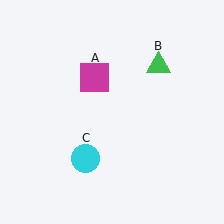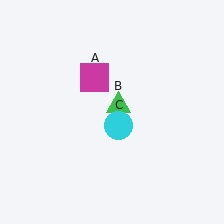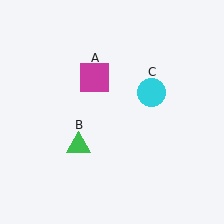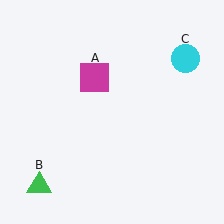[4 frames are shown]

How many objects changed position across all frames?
2 objects changed position: green triangle (object B), cyan circle (object C).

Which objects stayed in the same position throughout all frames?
Magenta square (object A) remained stationary.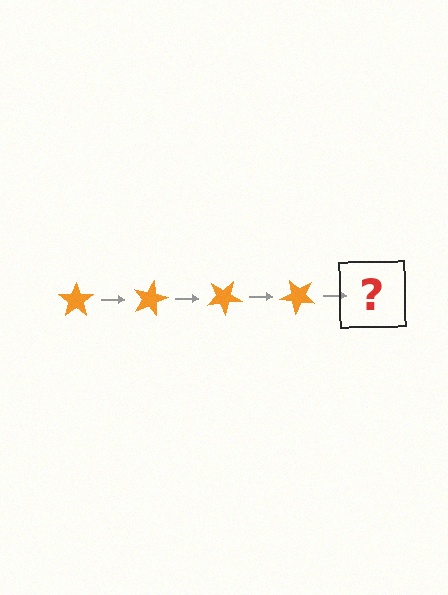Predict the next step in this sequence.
The next step is an orange star rotated 60 degrees.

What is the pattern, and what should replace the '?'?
The pattern is that the star rotates 15 degrees each step. The '?' should be an orange star rotated 60 degrees.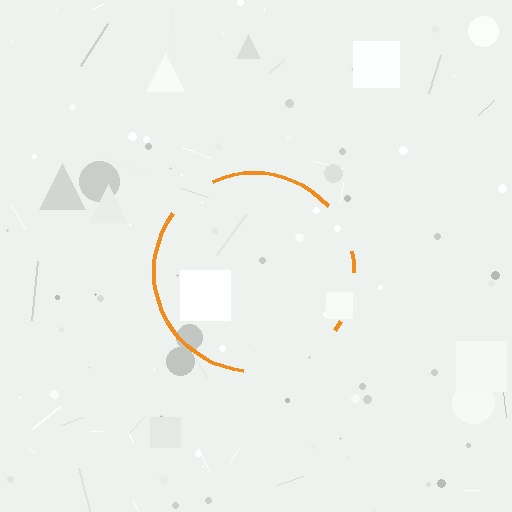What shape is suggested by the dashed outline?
The dashed outline suggests a circle.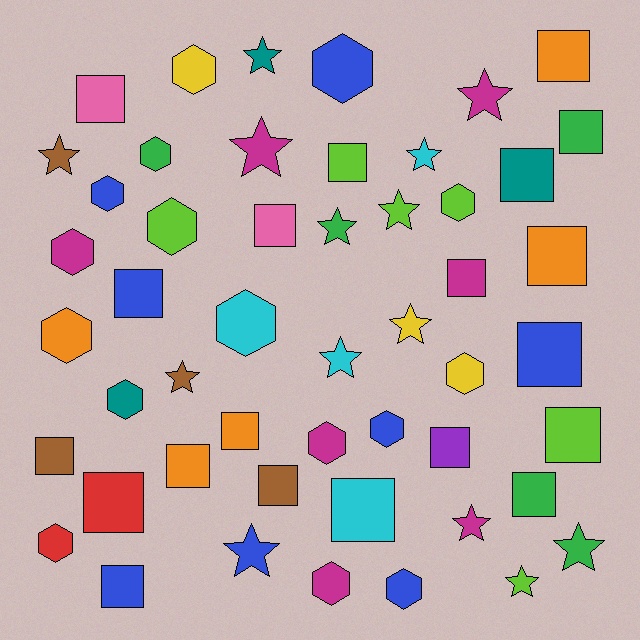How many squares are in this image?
There are 20 squares.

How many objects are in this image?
There are 50 objects.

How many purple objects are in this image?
There is 1 purple object.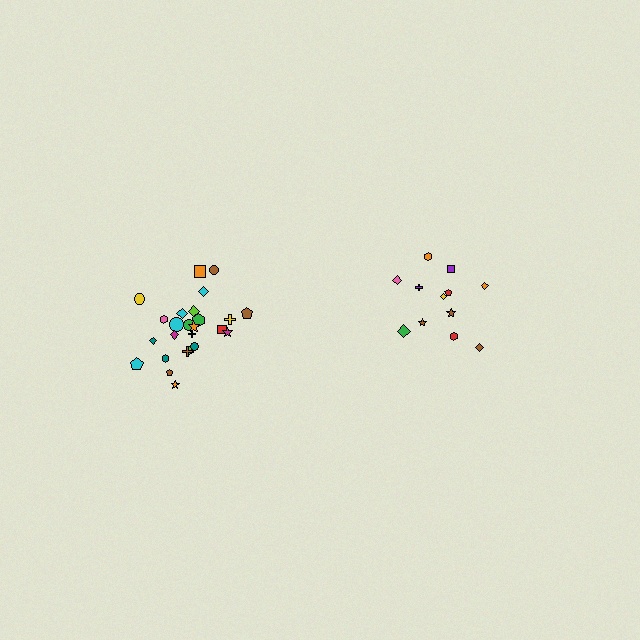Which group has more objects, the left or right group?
The left group.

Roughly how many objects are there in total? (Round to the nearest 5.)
Roughly 35 objects in total.